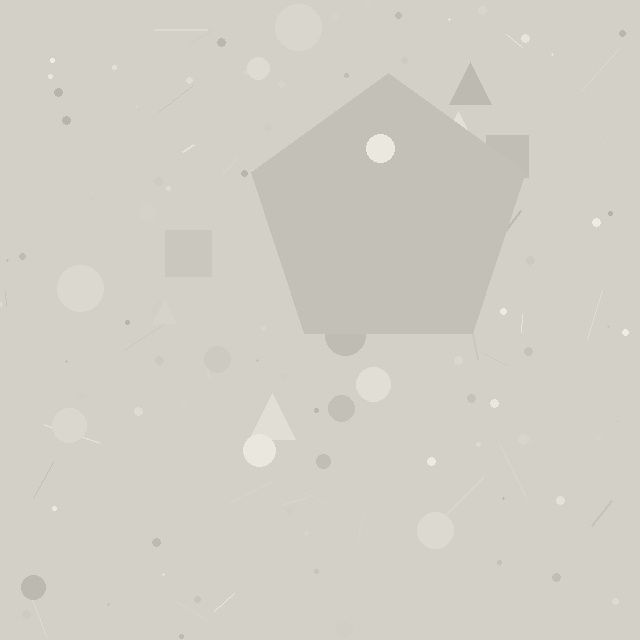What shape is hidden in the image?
A pentagon is hidden in the image.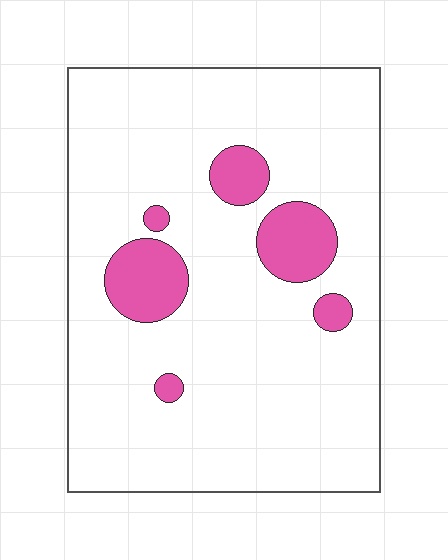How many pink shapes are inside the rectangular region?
6.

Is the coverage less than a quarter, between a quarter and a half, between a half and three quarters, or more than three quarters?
Less than a quarter.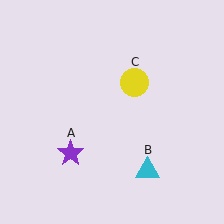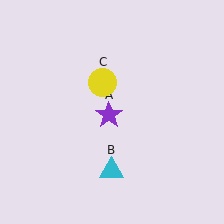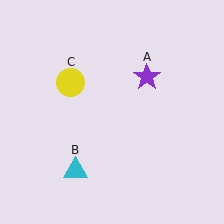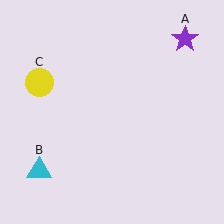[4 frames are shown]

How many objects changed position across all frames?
3 objects changed position: purple star (object A), cyan triangle (object B), yellow circle (object C).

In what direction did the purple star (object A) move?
The purple star (object A) moved up and to the right.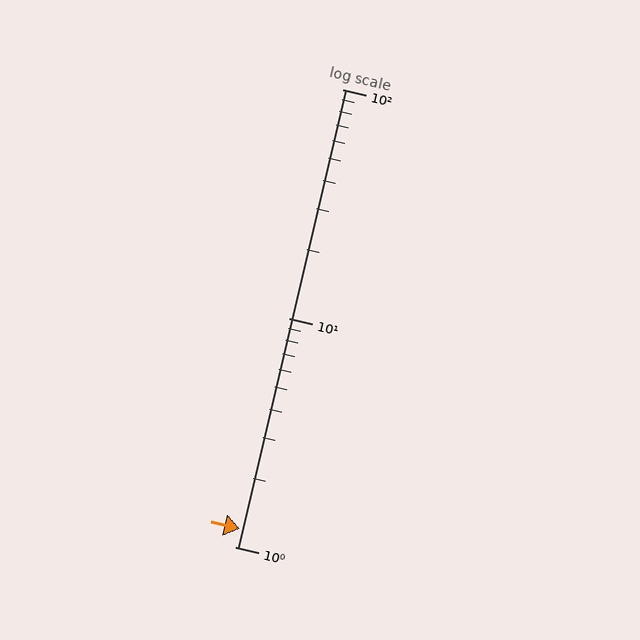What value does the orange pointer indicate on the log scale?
The pointer indicates approximately 1.2.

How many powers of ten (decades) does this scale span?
The scale spans 2 decades, from 1 to 100.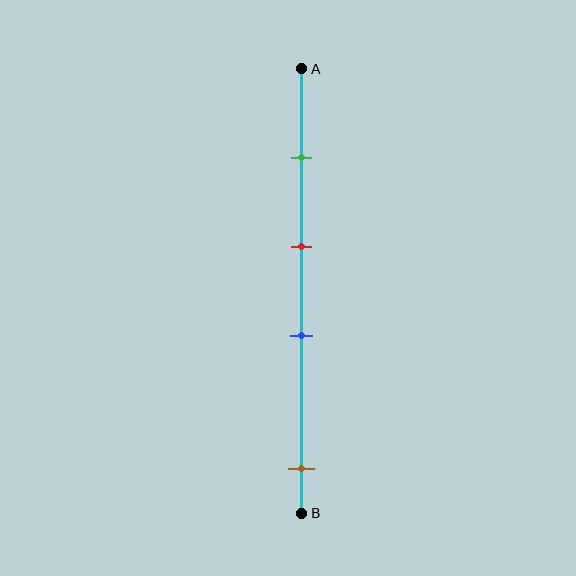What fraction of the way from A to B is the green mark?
The green mark is approximately 20% (0.2) of the way from A to B.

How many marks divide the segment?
There are 4 marks dividing the segment.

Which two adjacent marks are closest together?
The red and blue marks are the closest adjacent pair.